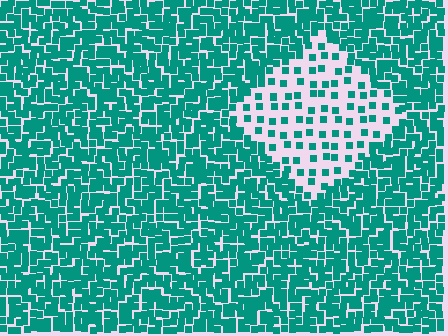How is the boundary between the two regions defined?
The boundary is defined by a change in element density (approximately 3.0x ratio). All elements are the same color, size, and shape.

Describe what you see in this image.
The image contains small teal elements arranged at two different densities. A diamond-shaped region is visible where the elements are less densely packed than the surrounding area.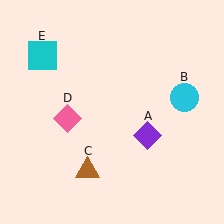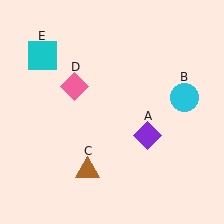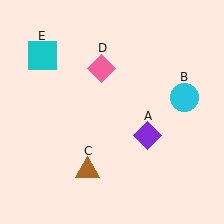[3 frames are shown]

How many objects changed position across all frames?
1 object changed position: pink diamond (object D).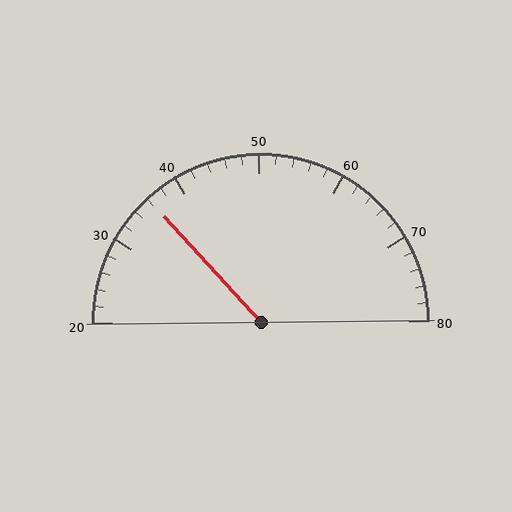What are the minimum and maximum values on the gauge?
The gauge ranges from 20 to 80.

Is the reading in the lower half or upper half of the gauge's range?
The reading is in the lower half of the range (20 to 80).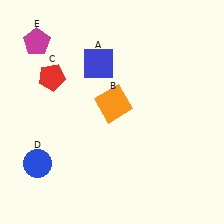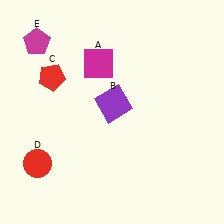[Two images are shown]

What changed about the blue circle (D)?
In Image 1, D is blue. In Image 2, it changed to red.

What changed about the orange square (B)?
In Image 1, B is orange. In Image 2, it changed to purple.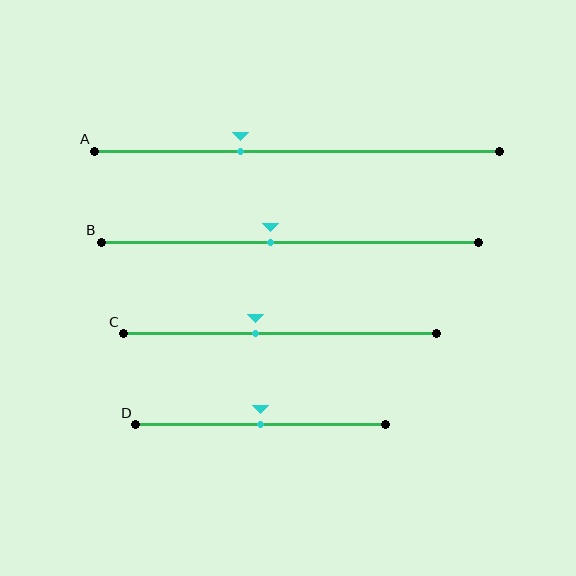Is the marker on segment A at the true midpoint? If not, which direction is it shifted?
No, the marker on segment A is shifted to the left by about 14% of the segment length.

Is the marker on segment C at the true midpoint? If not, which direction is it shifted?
No, the marker on segment C is shifted to the left by about 8% of the segment length.